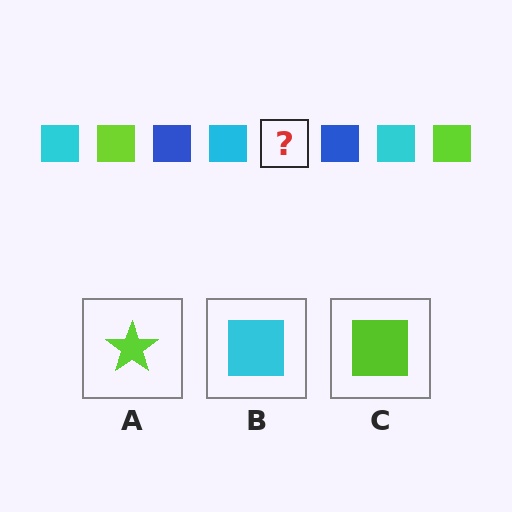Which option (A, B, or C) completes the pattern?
C.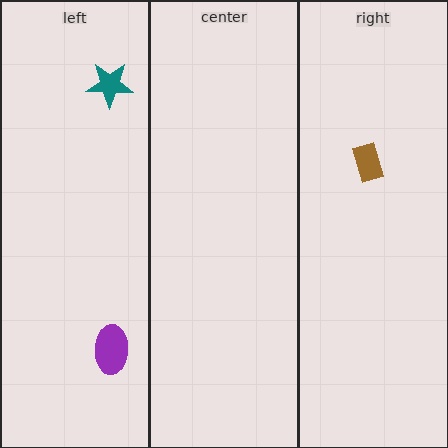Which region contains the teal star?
The left region.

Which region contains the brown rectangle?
The right region.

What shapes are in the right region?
The brown rectangle.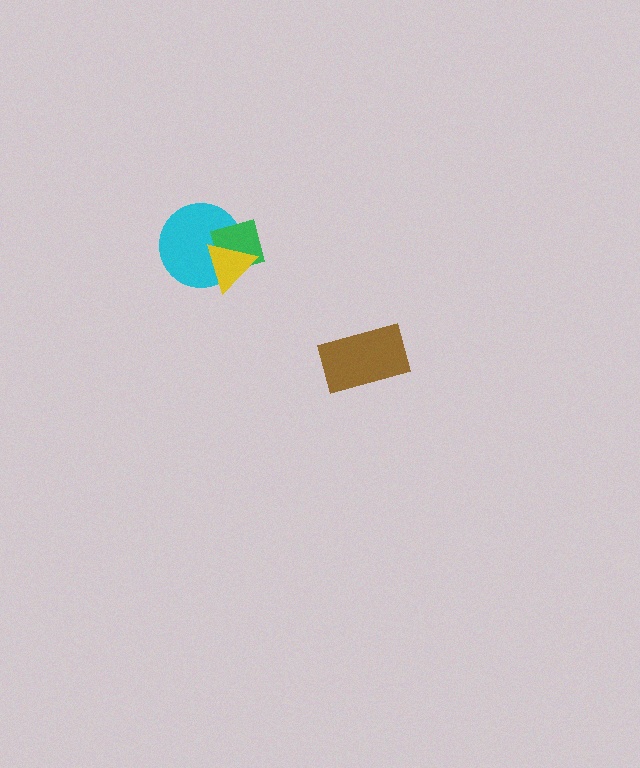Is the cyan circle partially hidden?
Yes, it is partially covered by another shape.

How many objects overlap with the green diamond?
2 objects overlap with the green diamond.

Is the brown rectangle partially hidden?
No, no other shape covers it.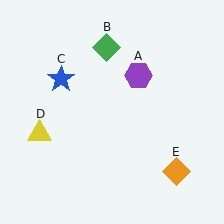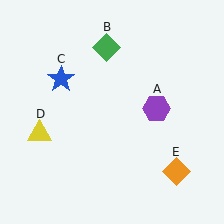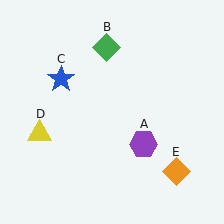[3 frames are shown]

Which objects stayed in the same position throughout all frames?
Green diamond (object B) and blue star (object C) and yellow triangle (object D) and orange diamond (object E) remained stationary.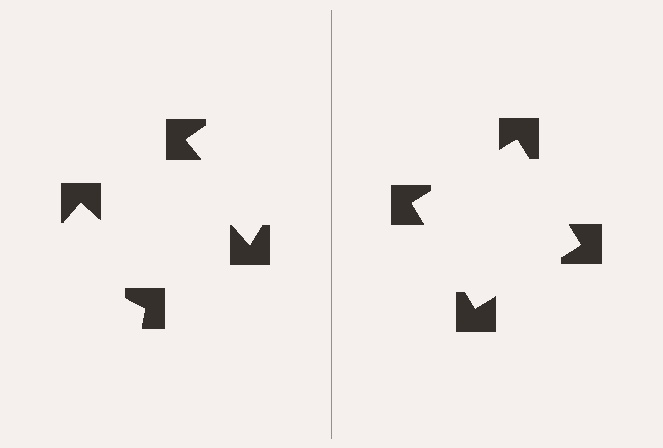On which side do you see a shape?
An illusory square appears on the right side. On the left side the wedge cuts are rotated, so no coherent shape forms.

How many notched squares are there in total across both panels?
8 — 4 on each side.